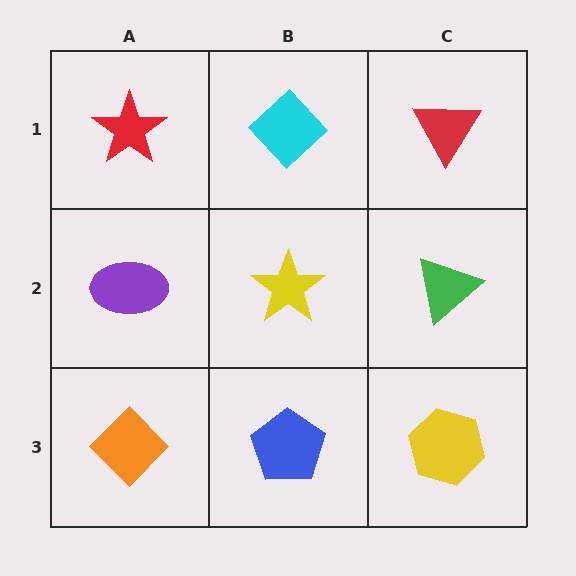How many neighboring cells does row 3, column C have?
2.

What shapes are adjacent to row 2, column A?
A red star (row 1, column A), an orange diamond (row 3, column A), a yellow star (row 2, column B).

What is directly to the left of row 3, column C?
A blue pentagon.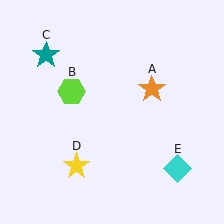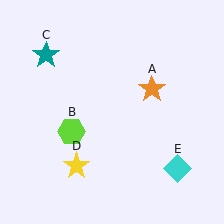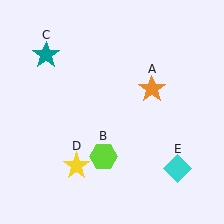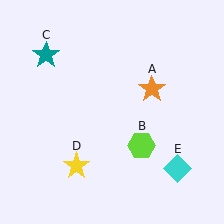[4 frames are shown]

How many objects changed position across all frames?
1 object changed position: lime hexagon (object B).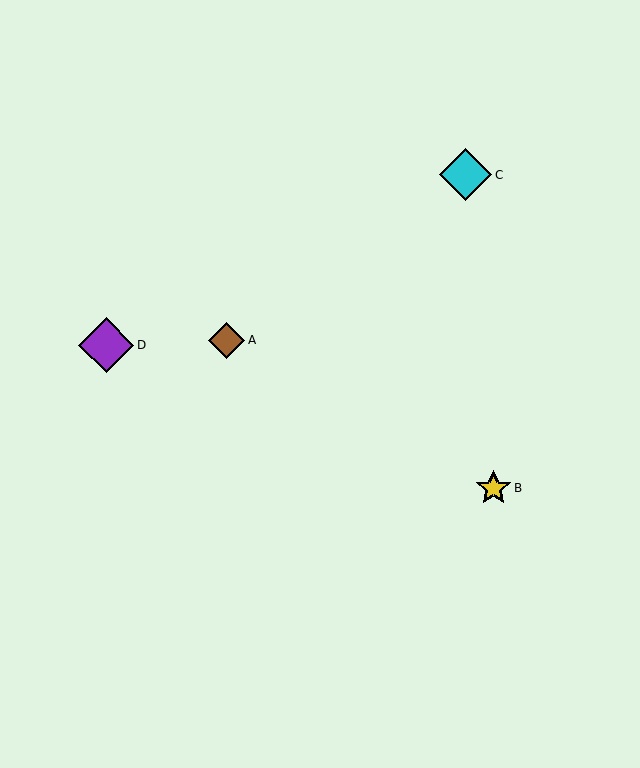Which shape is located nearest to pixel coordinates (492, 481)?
The yellow star (labeled B) at (494, 488) is nearest to that location.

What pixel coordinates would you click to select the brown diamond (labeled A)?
Click at (227, 340) to select the brown diamond A.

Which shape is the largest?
The purple diamond (labeled D) is the largest.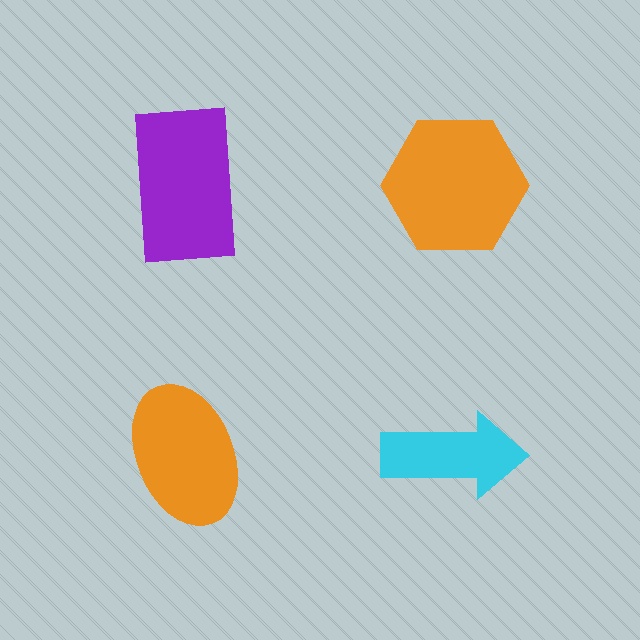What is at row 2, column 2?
A cyan arrow.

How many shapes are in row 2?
2 shapes.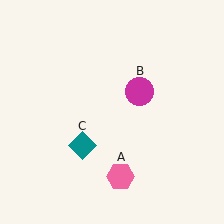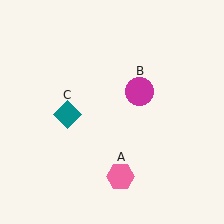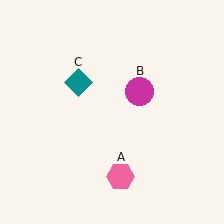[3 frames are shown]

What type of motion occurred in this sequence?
The teal diamond (object C) rotated clockwise around the center of the scene.